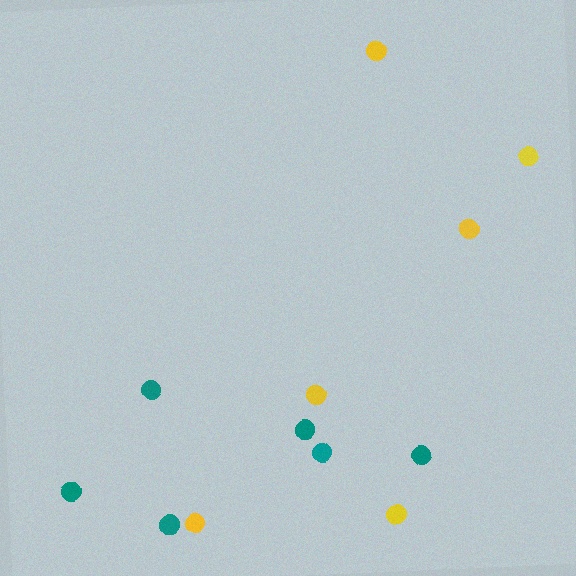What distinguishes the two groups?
There are 2 groups: one group of teal circles (6) and one group of yellow circles (6).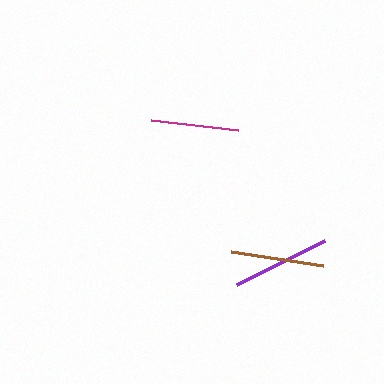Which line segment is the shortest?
The magenta line is the shortest at approximately 88 pixels.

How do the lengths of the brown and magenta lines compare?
The brown and magenta lines are approximately the same length.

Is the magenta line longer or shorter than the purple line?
The purple line is longer than the magenta line.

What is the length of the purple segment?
The purple segment is approximately 98 pixels long.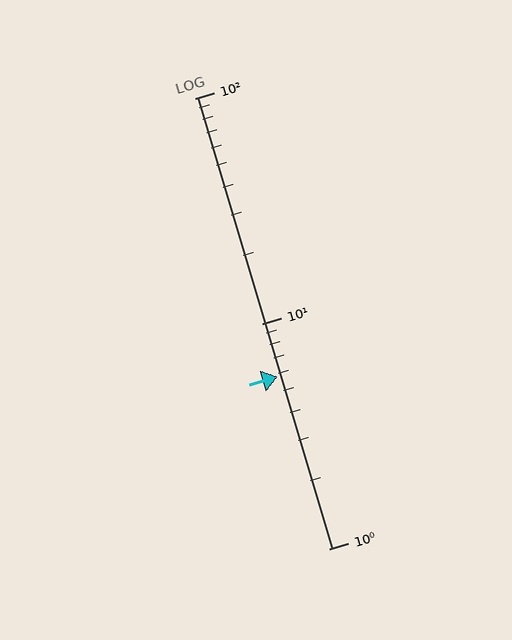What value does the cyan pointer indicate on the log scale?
The pointer indicates approximately 5.8.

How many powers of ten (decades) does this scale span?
The scale spans 2 decades, from 1 to 100.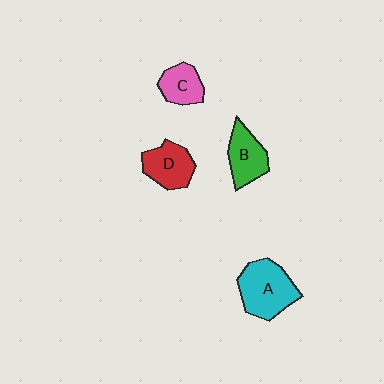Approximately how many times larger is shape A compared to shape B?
Approximately 1.4 times.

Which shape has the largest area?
Shape A (cyan).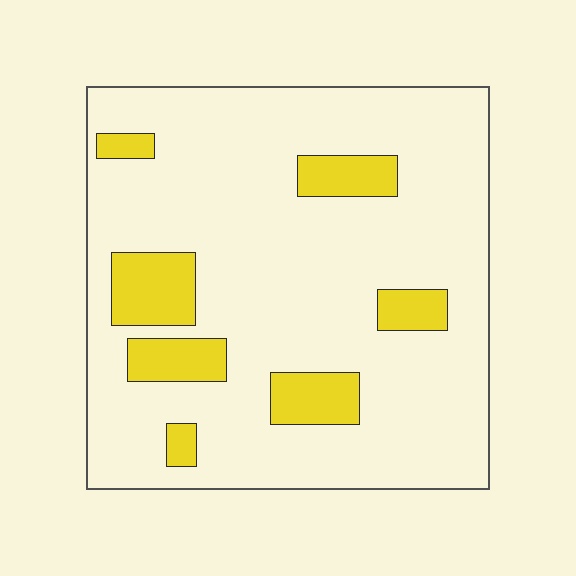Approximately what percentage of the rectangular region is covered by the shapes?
Approximately 15%.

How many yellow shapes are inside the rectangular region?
7.